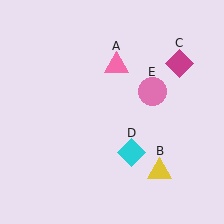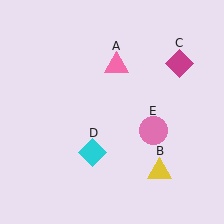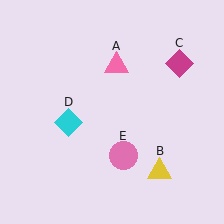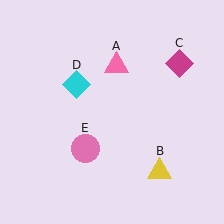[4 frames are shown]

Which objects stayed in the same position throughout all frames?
Pink triangle (object A) and yellow triangle (object B) and magenta diamond (object C) remained stationary.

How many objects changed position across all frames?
2 objects changed position: cyan diamond (object D), pink circle (object E).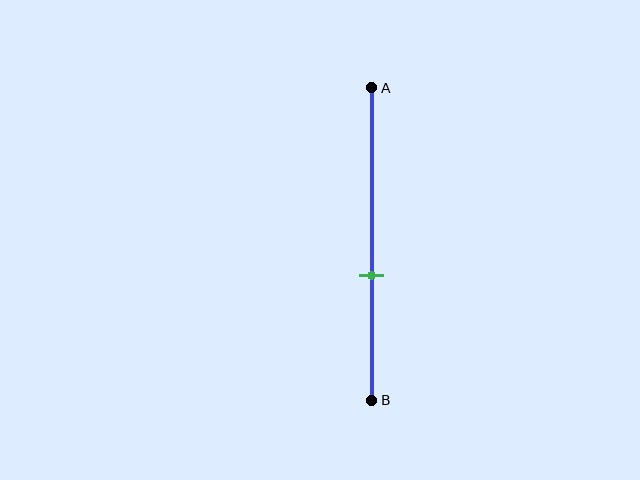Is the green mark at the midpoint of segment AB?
No, the mark is at about 60% from A, not at the 50% midpoint.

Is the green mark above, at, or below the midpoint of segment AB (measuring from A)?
The green mark is below the midpoint of segment AB.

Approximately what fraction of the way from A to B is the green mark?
The green mark is approximately 60% of the way from A to B.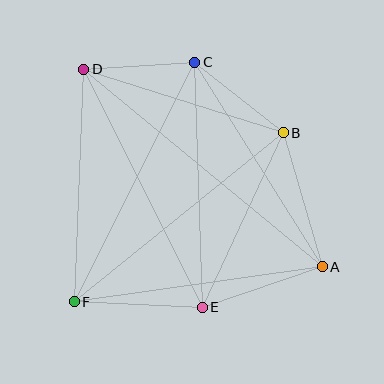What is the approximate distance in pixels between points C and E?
The distance between C and E is approximately 246 pixels.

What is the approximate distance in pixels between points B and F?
The distance between B and F is approximately 269 pixels.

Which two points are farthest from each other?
Points A and D are farthest from each other.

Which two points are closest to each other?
Points C and D are closest to each other.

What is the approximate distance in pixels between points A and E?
The distance between A and E is approximately 127 pixels.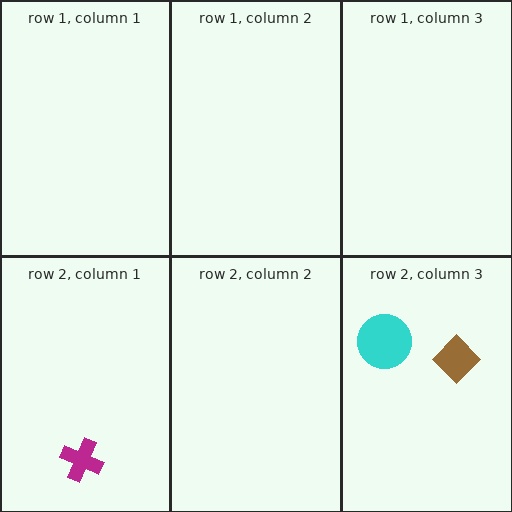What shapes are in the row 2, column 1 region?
The magenta cross.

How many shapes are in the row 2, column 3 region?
2.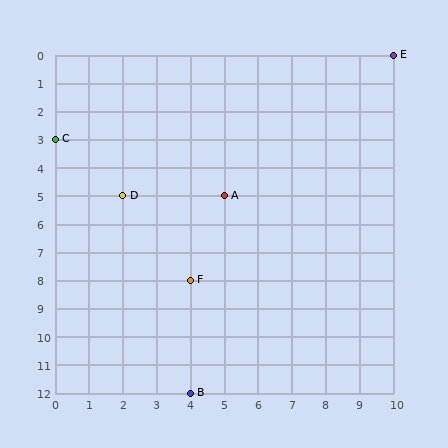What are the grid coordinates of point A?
Point A is at grid coordinates (5, 5).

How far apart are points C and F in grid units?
Points C and F are 4 columns and 5 rows apart (about 6.4 grid units diagonally).